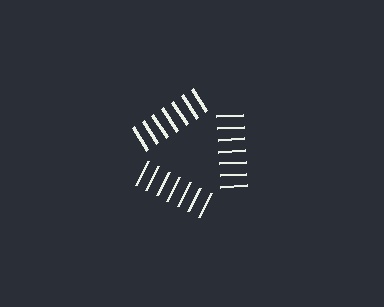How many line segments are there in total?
21 — 7 along each of the 3 edges.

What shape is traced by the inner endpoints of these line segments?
An illusory triangle — the line segments terminate on its edges but no continuous stroke is drawn.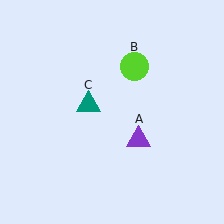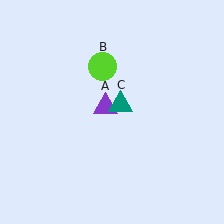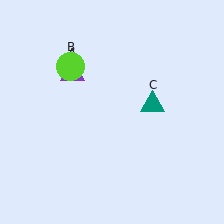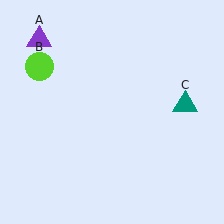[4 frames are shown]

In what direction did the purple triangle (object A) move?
The purple triangle (object A) moved up and to the left.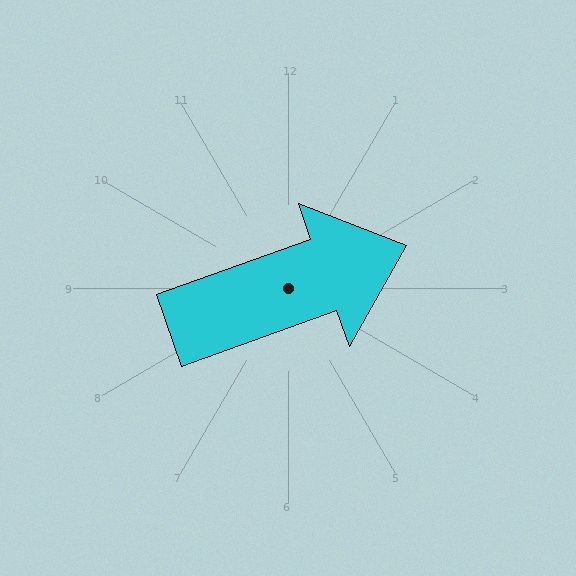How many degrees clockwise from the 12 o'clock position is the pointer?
Approximately 70 degrees.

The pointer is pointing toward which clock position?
Roughly 2 o'clock.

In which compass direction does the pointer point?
East.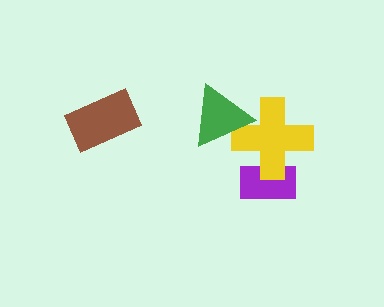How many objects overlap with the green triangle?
1 object overlaps with the green triangle.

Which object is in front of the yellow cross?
The green triangle is in front of the yellow cross.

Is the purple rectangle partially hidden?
Yes, it is partially covered by another shape.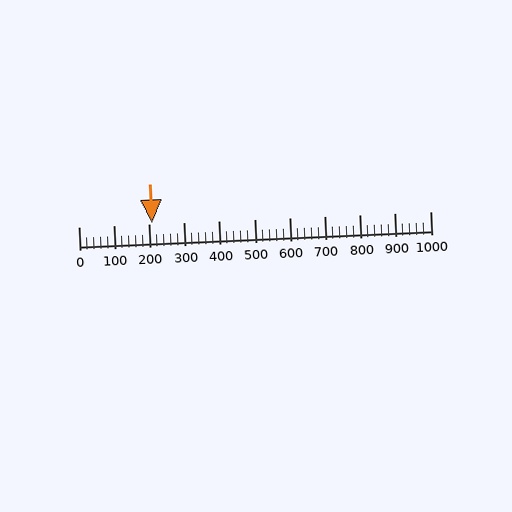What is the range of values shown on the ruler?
The ruler shows values from 0 to 1000.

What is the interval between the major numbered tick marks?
The major tick marks are spaced 100 units apart.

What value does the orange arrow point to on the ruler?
The orange arrow points to approximately 209.